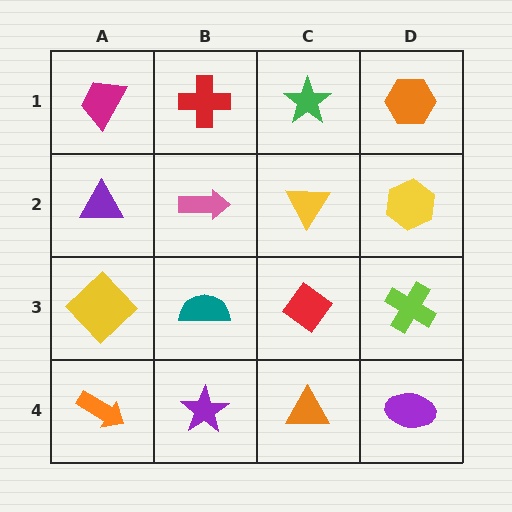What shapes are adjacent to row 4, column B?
A teal semicircle (row 3, column B), an orange arrow (row 4, column A), an orange triangle (row 4, column C).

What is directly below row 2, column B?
A teal semicircle.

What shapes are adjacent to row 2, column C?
A green star (row 1, column C), a red diamond (row 3, column C), a pink arrow (row 2, column B), a yellow hexagon (row 2, column D).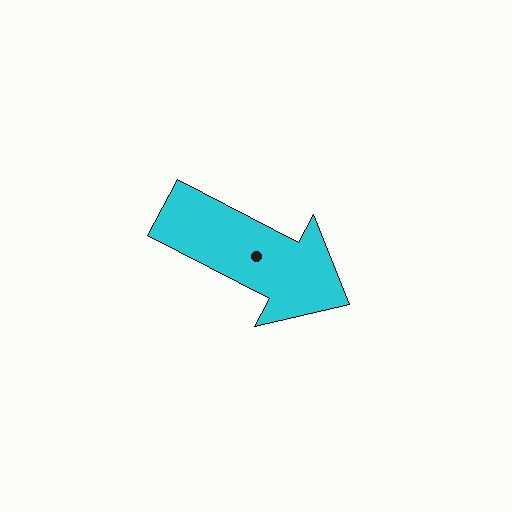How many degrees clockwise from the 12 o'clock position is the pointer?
Approximately 118 degrees.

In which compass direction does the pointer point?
Southeast.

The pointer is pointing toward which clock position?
Roughly 4 o'clock.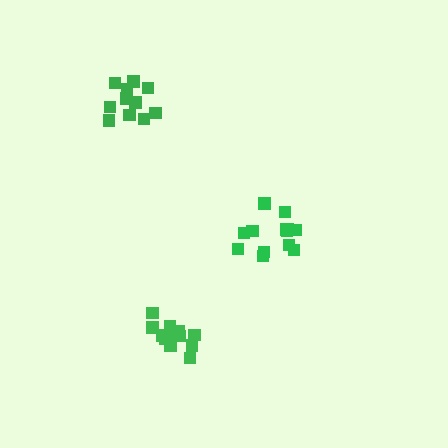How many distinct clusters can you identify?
There are 3 distinct clusters.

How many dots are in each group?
Group 1: 12 dots, Group 2: 12 dots, Group 3: 13 dots (37 total).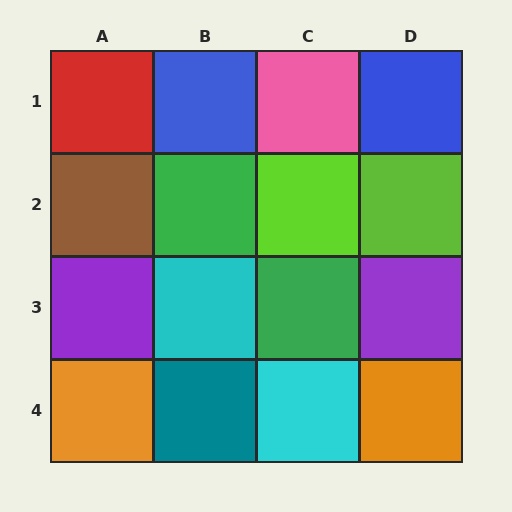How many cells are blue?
2 cells are blue.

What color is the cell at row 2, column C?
Lime.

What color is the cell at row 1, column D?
Blue.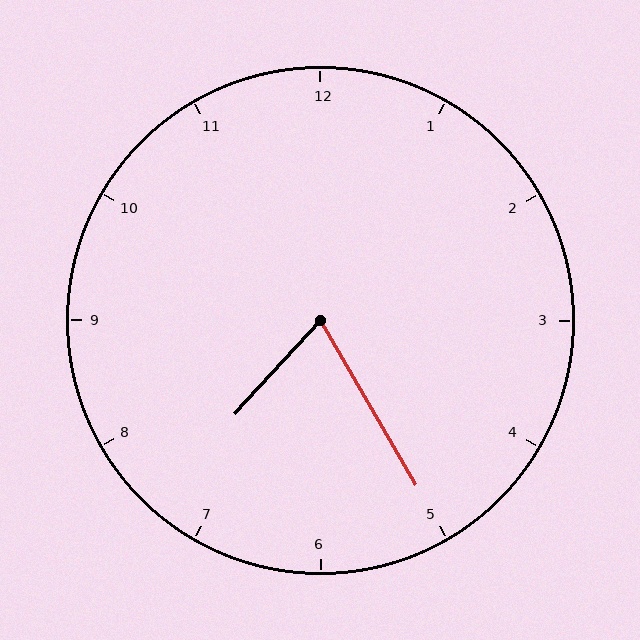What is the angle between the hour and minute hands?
Approximately 72 degrees.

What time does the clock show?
7:25.